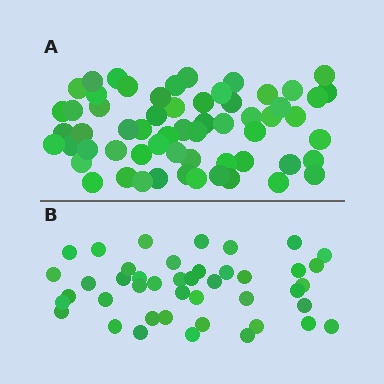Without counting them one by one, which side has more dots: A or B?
Region A (the top region) has more dots.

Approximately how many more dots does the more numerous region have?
Region A has approximately 15 more dots than region B.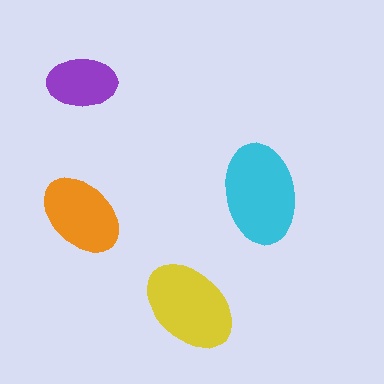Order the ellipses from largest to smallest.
the cyan one, the yellow one, the orange one, the purple one.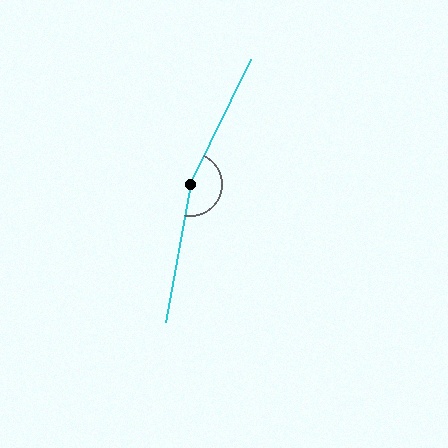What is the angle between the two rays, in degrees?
Approximately 164 degrees.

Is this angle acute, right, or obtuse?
It is obtuse.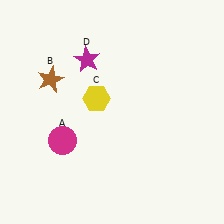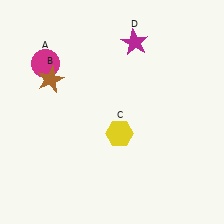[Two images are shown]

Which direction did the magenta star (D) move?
The magenta star (D) moved right.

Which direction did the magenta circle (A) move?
The magenta circle (A) moved up.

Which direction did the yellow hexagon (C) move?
The yellow hexagon (C) moved down.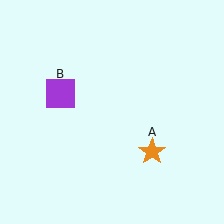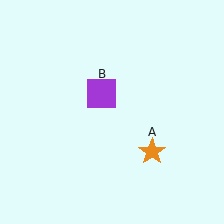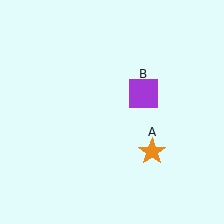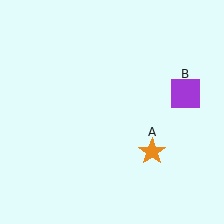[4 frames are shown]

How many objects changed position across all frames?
1 object changed position: purple square (object B).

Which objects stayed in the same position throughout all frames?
Orange star (object A) remained stationary.